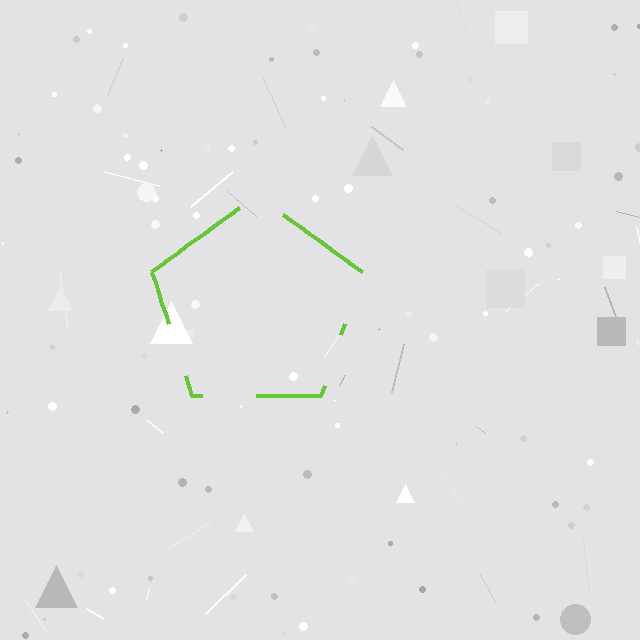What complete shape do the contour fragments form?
The contour fragments form a pentagon.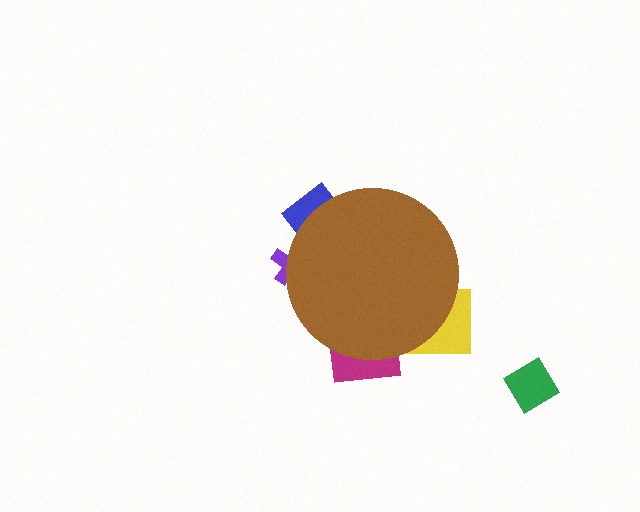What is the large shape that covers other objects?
A brown circle.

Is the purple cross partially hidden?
Yes, the purple cross is partially hidden behind the brown circle.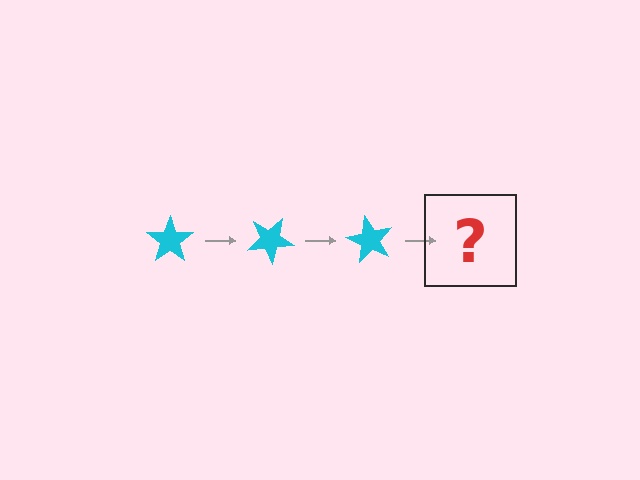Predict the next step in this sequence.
The next step is a cyan star rotated 90 degrees.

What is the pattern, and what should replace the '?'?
The pattern is that the star rotates 30 degrees each step. The '?' should be a cyan star rotated 90 degrees.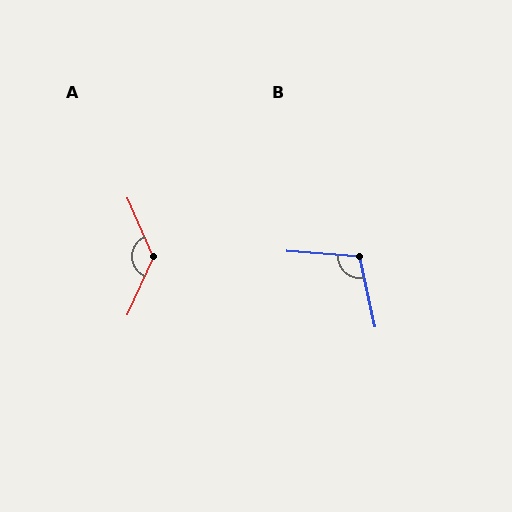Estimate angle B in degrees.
Approximately 107 degrees.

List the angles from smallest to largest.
B (107°), A (133°).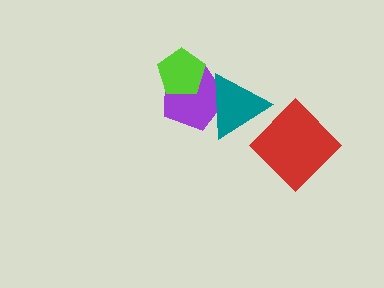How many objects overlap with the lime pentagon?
1 object overlaps with the lime pentagon.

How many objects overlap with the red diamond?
1 object overlaps with the red diamond.